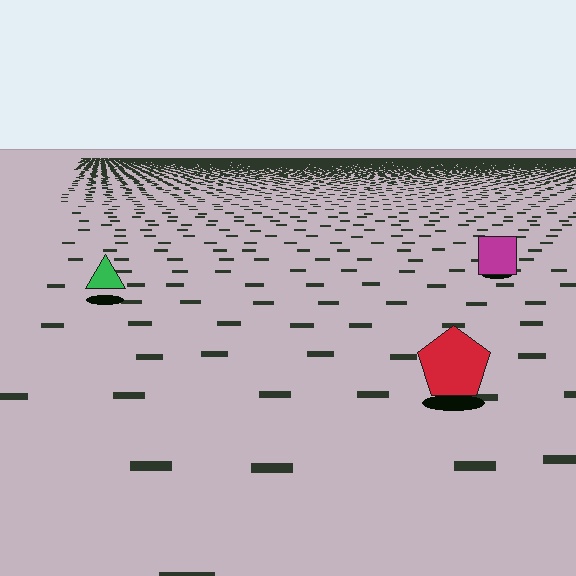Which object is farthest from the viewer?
The magenta square is farthest from the viewer. It appears smaller and the ground texture around it is denser.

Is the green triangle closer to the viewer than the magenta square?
Yes. The green triangle is closer — you can tell from the texture gradient: the ground texture is coarser near it.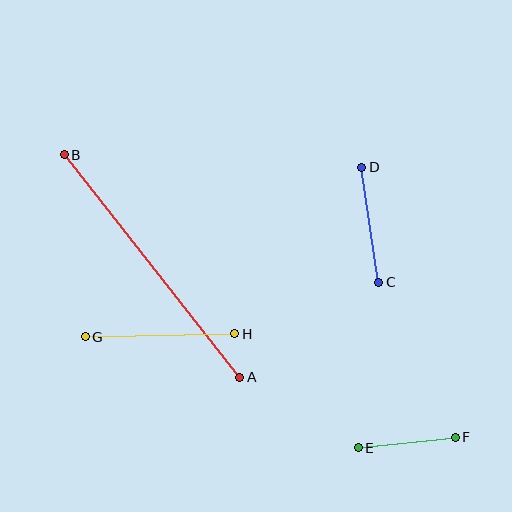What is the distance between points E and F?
The distance is approximately 98 pixels.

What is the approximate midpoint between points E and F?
The midpoint is at approximately (407, 442) pixels.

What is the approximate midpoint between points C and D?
The midpoint is at approximately (370, 225) pixels.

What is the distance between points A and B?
The distance is approximately 283 pixels.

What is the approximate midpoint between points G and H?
The midpoint is at approximately (160, 335) pixels.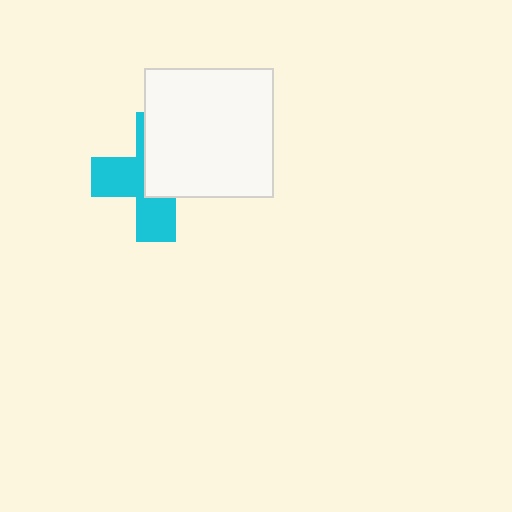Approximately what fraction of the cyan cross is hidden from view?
Roughly 52% of the cyan cross is hidden behind the white square.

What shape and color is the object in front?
The object in front is a white square.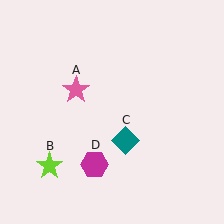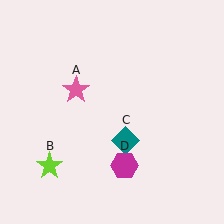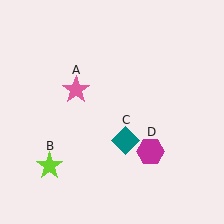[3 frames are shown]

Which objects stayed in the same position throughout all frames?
Pink star (object A) and lime star (object B) and teal diamond (object C) remained stationary.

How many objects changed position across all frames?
1 object changed position: magenta hexagon (object D).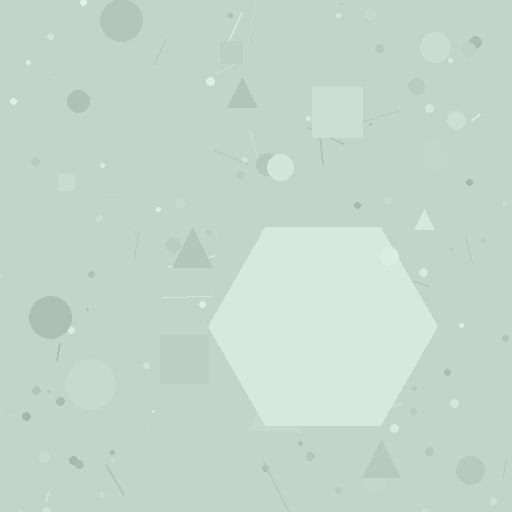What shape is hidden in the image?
A hexagon is hidden in the image.